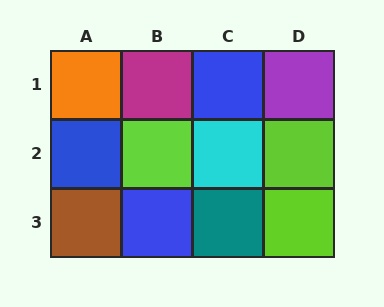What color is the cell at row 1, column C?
Blue.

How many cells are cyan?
1 cell is cyan.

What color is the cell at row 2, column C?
Cyan.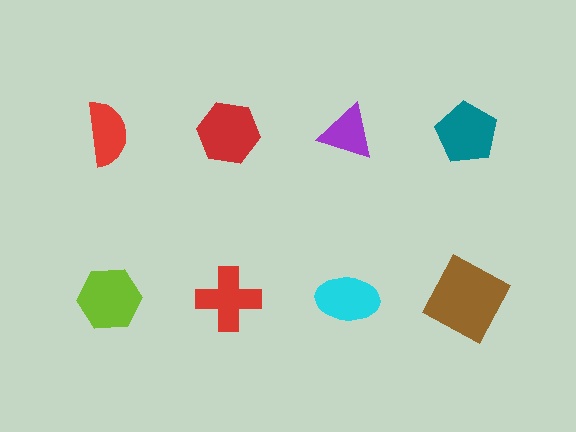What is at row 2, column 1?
A lime hexagon.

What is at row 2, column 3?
A cyan ellipse.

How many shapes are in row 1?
4 shapes.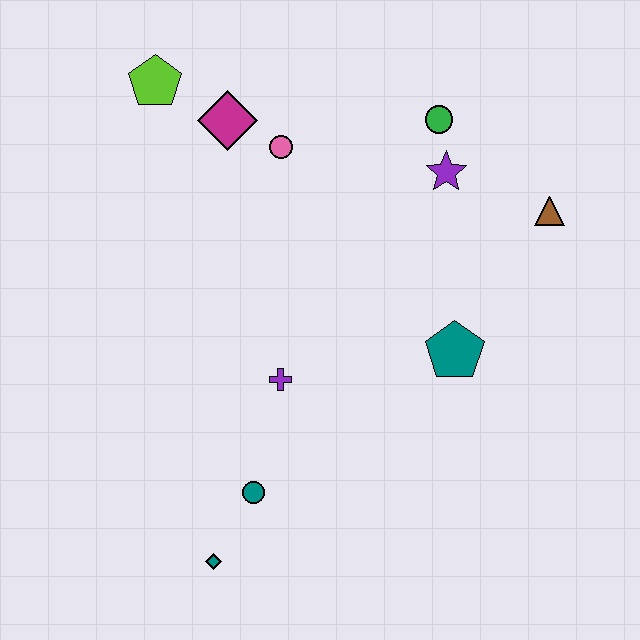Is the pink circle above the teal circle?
Yes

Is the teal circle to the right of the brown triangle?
No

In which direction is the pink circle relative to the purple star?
The pink circle is to the left of the purple star.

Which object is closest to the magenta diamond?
The pink circle is closest to the magenta diamond.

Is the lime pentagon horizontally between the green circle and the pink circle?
No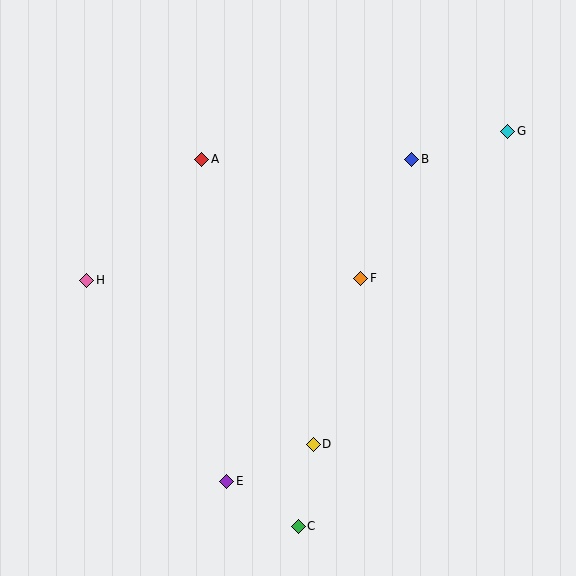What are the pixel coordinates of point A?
Point A is at (202, 159).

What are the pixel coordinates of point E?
Point E is at (227, 481).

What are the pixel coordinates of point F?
Point F is at (361, 278).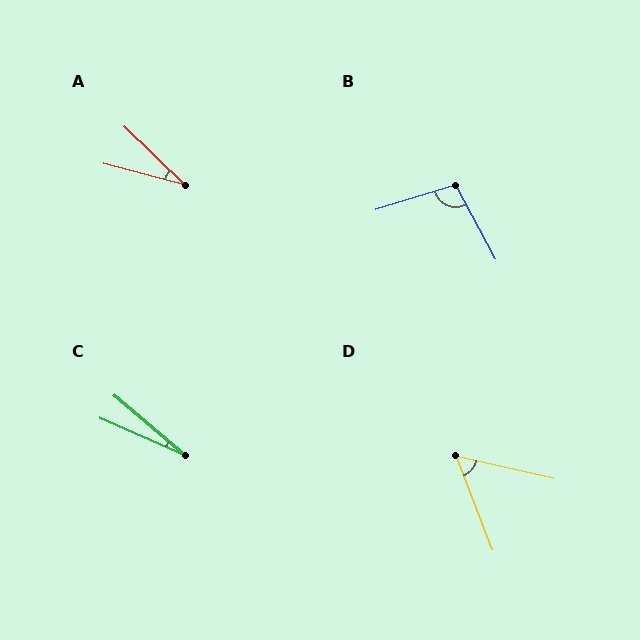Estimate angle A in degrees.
Approximately 29 degrees.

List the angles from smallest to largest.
C (16°), A (29°), D (56°), B (101°).